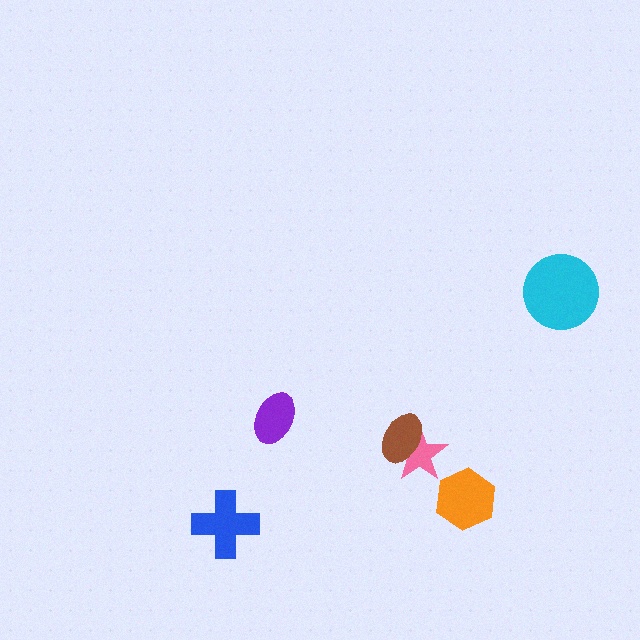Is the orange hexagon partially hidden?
No, no other shape covers it.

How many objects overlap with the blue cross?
0 objects overlap with the blue cross.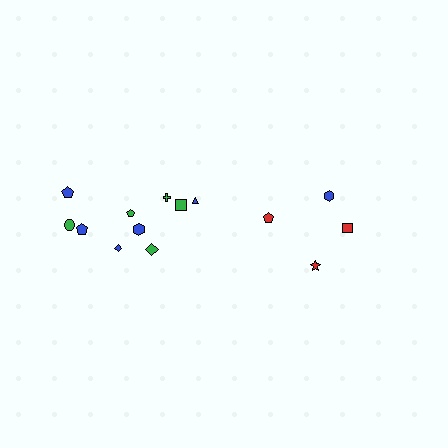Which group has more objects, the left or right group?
The left group.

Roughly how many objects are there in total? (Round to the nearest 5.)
Roughly 15 objects in total.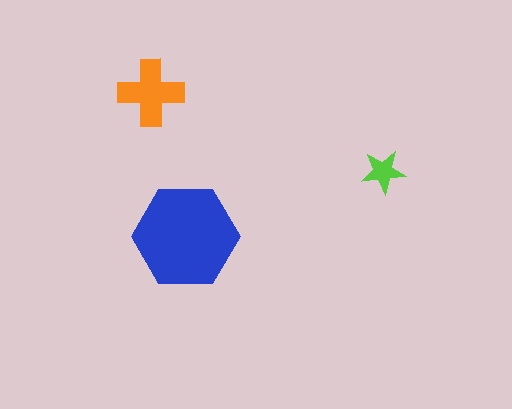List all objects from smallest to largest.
The lime star, the orange cross, the blue hexagon.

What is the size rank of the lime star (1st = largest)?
3rd.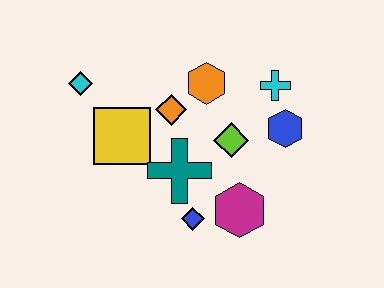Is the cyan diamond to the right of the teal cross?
No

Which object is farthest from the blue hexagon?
The cyan diamond is farthest from the blue hexagon.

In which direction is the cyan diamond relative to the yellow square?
The cyan diamond is above the yellow square.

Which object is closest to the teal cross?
The blue diamond is closest to the teal cross.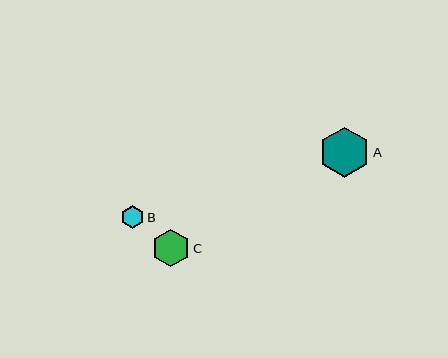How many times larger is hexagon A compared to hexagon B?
Hexagon A is approximately 2.2 times the size of hexagon B.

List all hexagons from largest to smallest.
From largest to smallest: A, C, B.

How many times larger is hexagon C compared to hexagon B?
Hexagon C is approximately 1.6 times the size of hexagon B.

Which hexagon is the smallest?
Hexagon B is the smallest with a size of approximately 23 pixels.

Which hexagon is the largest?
Hexagon A is the largest with a size of approximately 50 pixels.